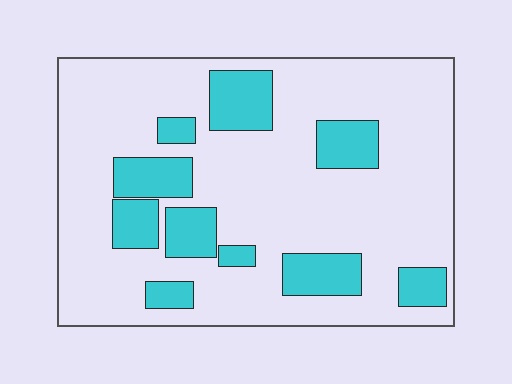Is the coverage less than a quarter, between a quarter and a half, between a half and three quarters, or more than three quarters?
Less than a quarter.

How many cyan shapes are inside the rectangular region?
10.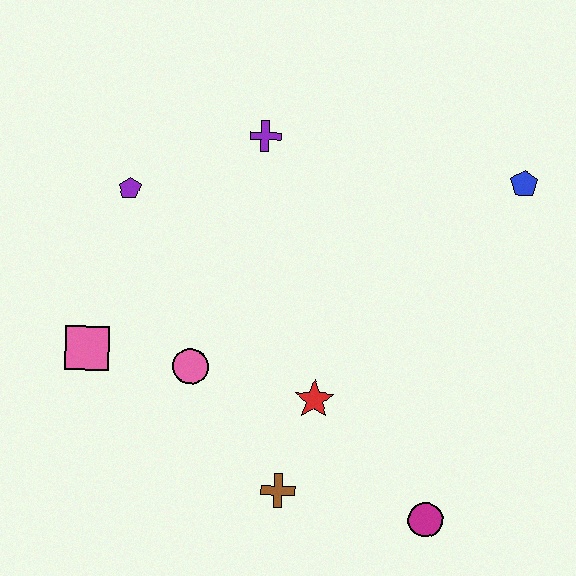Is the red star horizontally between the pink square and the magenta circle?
Yes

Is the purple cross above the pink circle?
Yes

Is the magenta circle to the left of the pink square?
No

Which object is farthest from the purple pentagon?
The magenta circle is farthest from the purple pentagon.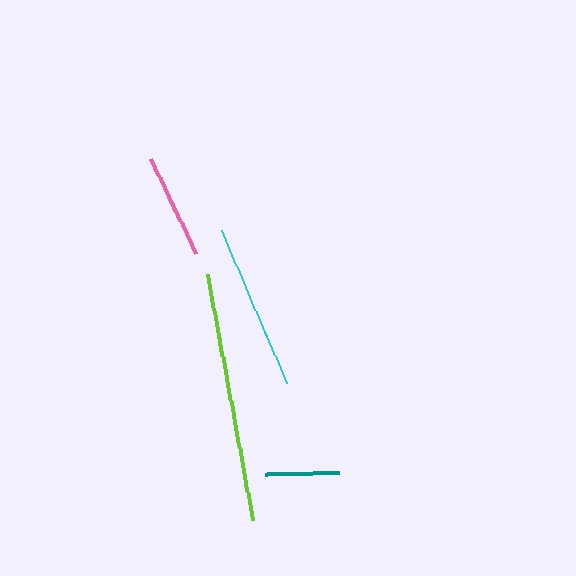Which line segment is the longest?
The lime line is the longest at approximately 250 pixels.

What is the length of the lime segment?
The lime segment is approximately 250 pixels long.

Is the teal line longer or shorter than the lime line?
The lime line is longer than the teal line.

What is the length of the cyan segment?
The cyan segment is approximately 166 pixels long.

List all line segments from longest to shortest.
From longest to shortest: lime, cyan, pink, teal.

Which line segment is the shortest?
The teal line is the shortest at approximately 74 pixels.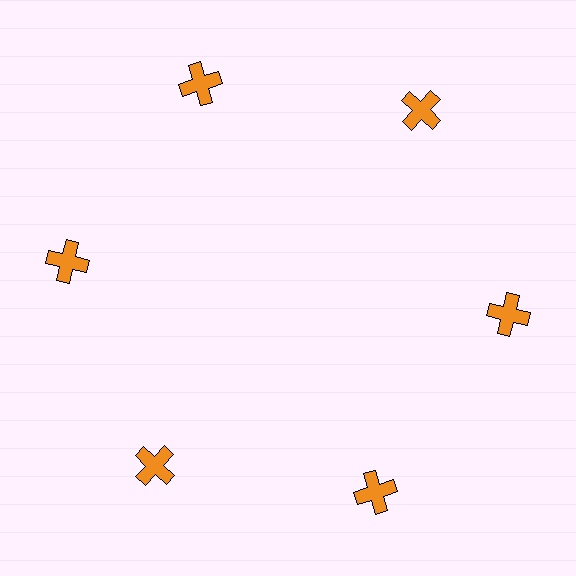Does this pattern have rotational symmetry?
Yes, this pattern has 6-fold rotational symmetry. It looks the same after rotating 60 degrees around the center.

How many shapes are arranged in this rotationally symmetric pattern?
There are 6 shapes, arranged in 6 groups of 1.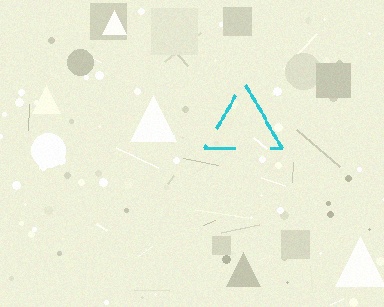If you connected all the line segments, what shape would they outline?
They would outline a triangle.